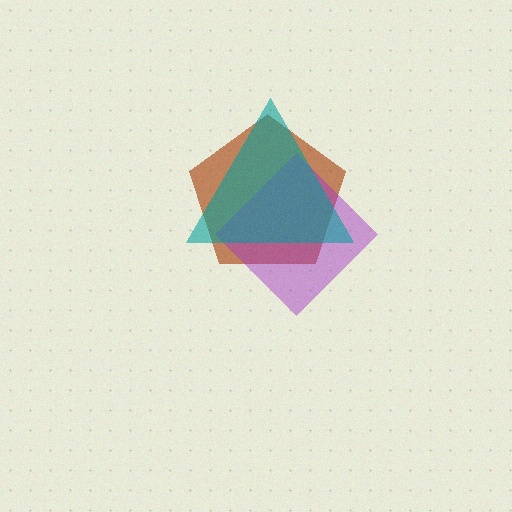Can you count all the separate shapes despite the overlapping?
Yes, there are 3 separate shapes.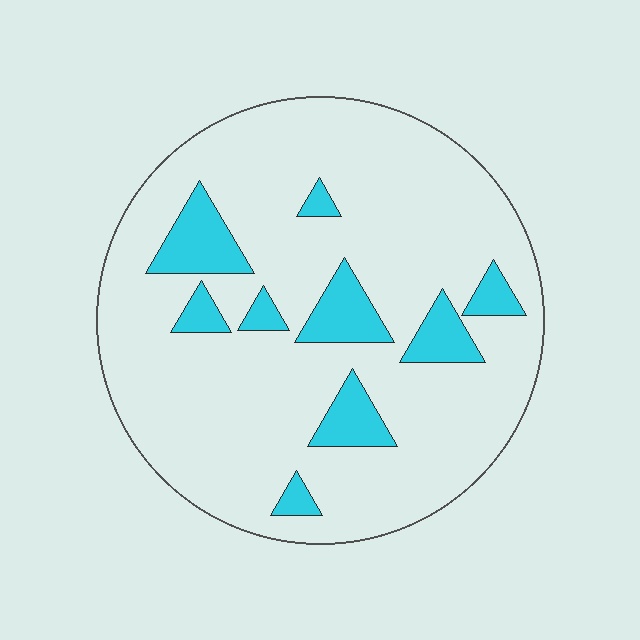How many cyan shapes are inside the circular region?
9.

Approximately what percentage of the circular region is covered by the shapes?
Approximately 15%.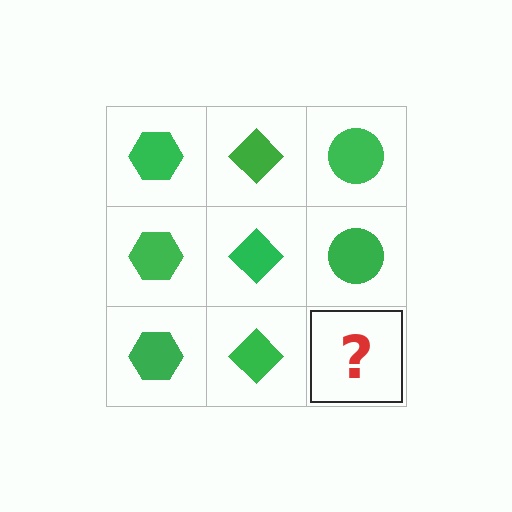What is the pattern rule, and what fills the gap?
The rule is that each column has a consistent shape. The gap should be filled with a green circle.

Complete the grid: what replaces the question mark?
The question mark should be replaced with a green circle.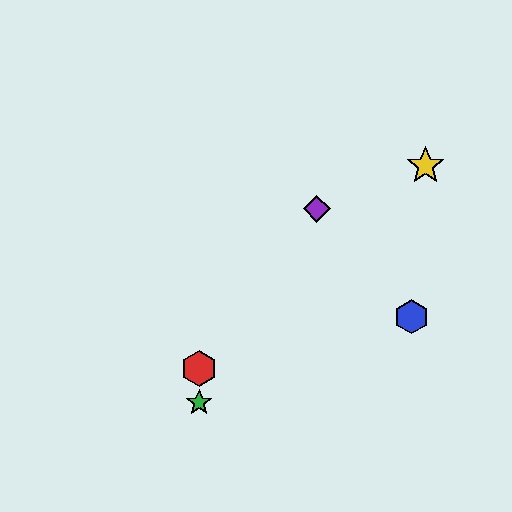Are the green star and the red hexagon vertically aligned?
Yes, both are at x≈199.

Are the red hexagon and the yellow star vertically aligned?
No, the red hexagon is at x≈199 and the yellow star is at x≈425.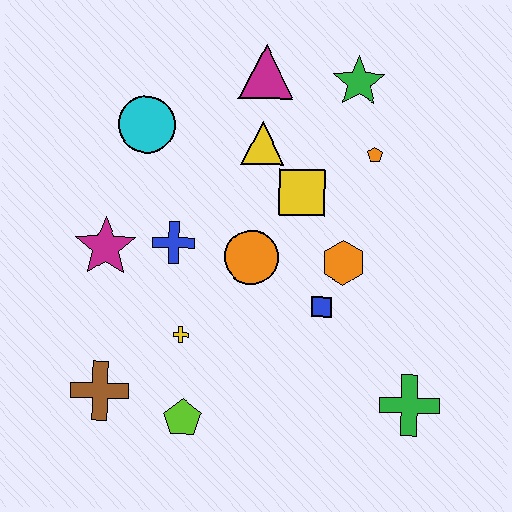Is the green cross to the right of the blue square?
Yes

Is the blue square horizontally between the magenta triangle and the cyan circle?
No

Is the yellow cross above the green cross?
Yes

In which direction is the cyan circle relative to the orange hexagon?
The cyan circle is to the left of the orange hexagon.